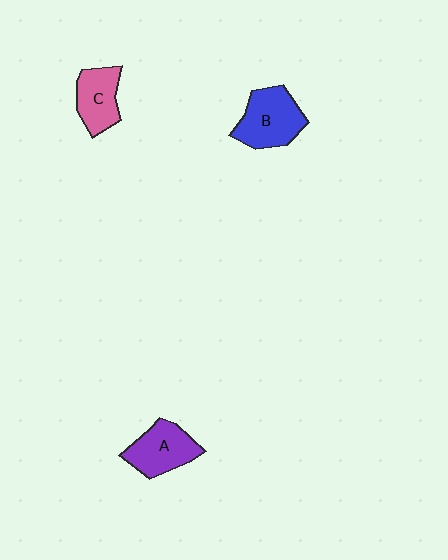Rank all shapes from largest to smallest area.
From largest to smallest: B (blue), A (purple), C (pink).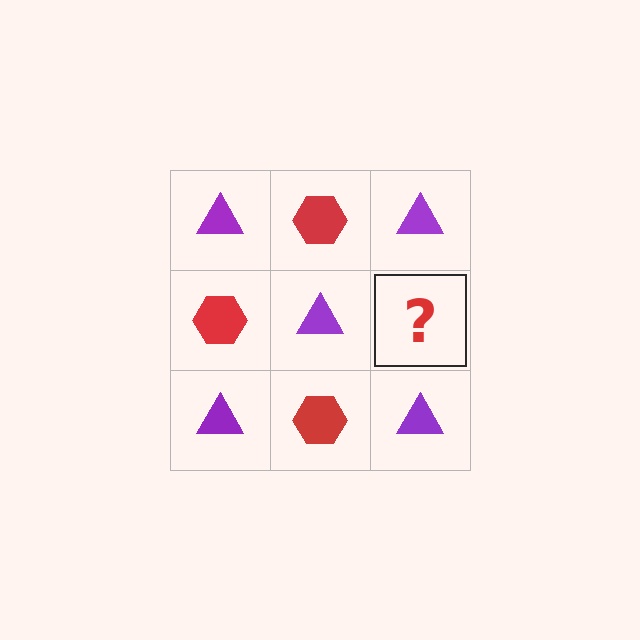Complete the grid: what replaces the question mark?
The question mark should be replaced with a red hexagon.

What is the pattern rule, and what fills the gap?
The rule is that it alternates purple triangle and red hexagon in a checkerboard pattern. The gap should be filled with a red hexagon.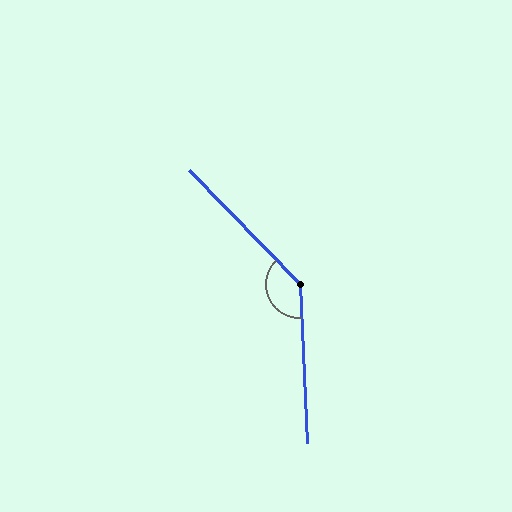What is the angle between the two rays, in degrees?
Approximately 139 degrees.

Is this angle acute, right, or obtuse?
It is obtuse.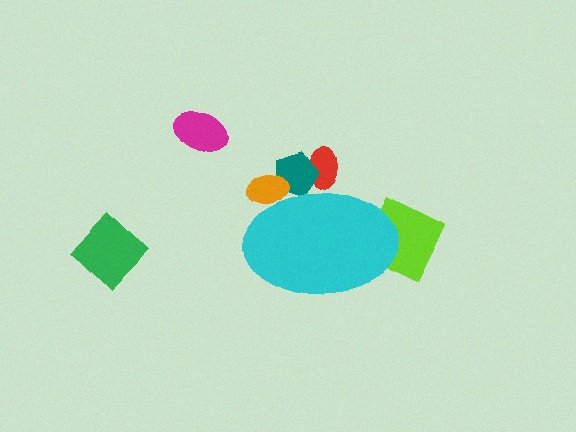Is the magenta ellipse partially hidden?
No, the magenta ellipse is fully visible.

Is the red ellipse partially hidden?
Yes, the red ellipse is partially hidden behind the cyan ellipse.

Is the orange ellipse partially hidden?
Yes, the orange ellipse is partially hidden behind the cyan ellipse.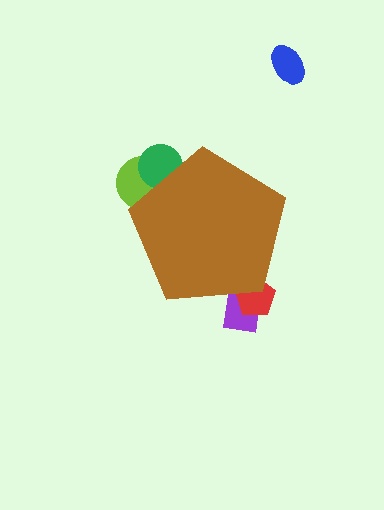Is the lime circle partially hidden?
Yes, the lime circle is partially hidden behind the brown pentagon.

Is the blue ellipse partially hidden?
No, the blue ellipse is fully visible.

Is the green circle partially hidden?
Yes, the green circle is partially hidden behind the brown pentagon.